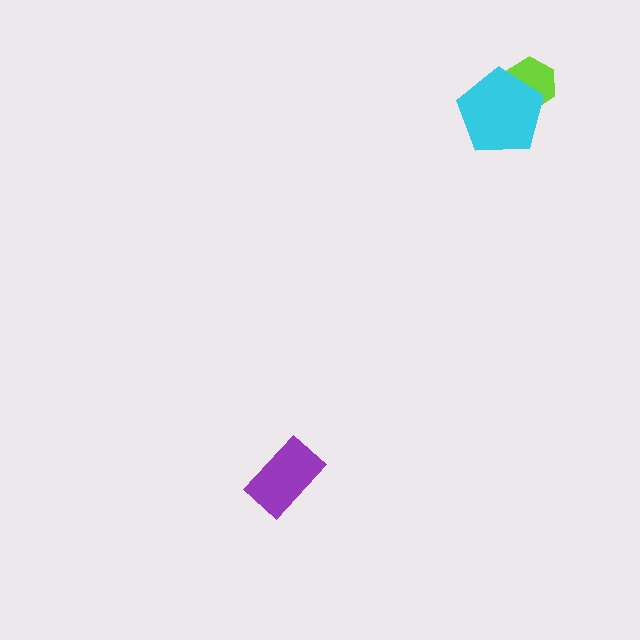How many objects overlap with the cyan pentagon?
1 object overlaps with the cyan pentagon.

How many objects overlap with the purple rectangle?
0 objects overlap with the purple rectangle.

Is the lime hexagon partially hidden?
Yes, it is partially covered by another shape.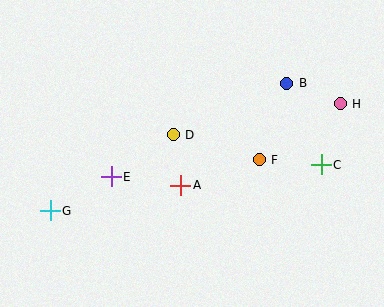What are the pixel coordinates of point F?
Point F is at (259, 160).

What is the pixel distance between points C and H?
The distance between C and H is 64 pixels.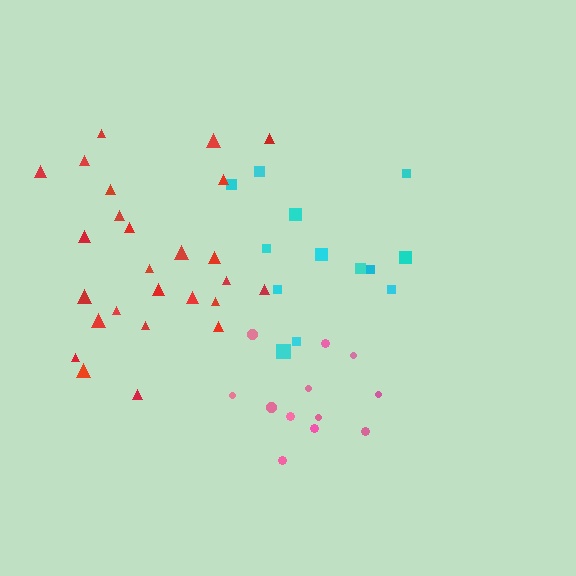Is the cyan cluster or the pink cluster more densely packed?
Pink.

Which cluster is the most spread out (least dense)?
Cyan.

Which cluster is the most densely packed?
Red.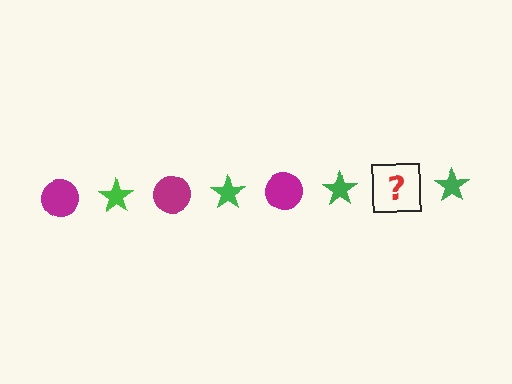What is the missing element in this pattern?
The missing element is a magenta circle.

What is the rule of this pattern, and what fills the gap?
The rule is that the pattern alternates between magenta circle and green star. The gap should be filled with a magenta circle.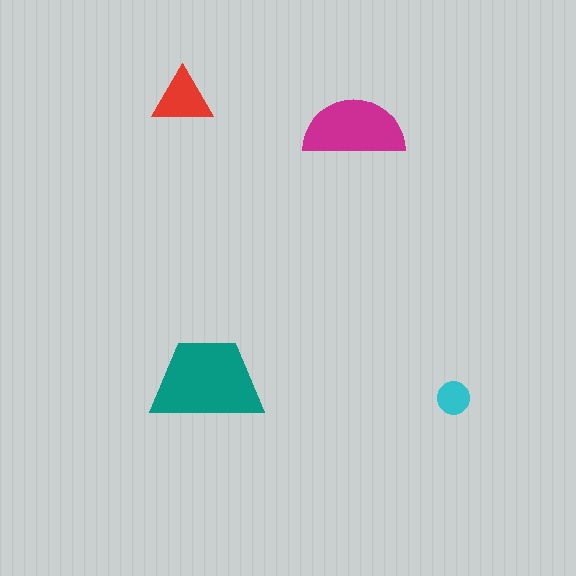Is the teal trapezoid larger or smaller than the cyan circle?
Larger.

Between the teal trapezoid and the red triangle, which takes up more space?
The teal trapezoid.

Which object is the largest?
The teal trapezoid.